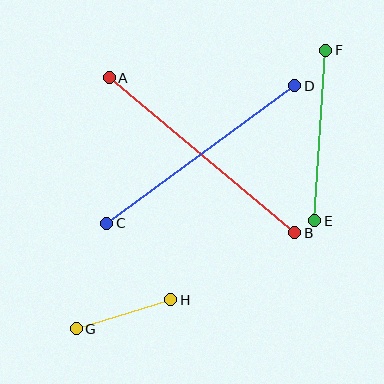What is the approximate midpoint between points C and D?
The midpoint is at approximately (201, 155) pixels.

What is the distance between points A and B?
The distance is approximately 242 pixels.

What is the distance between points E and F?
The distance is approximately 171 pixels.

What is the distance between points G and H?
The distance is approximately 99 pixels.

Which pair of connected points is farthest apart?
Points A and B are farthest apart.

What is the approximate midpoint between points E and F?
The midpoint is at approximately (320, 136) pixels.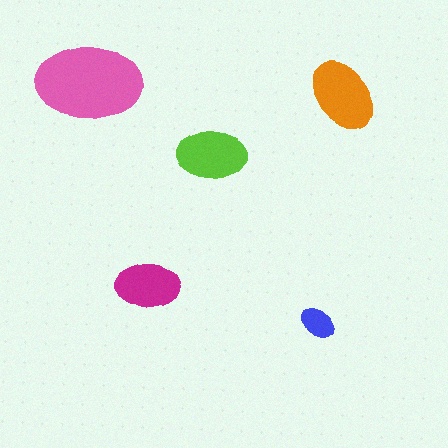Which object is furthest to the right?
The orange ellipse is rightmost.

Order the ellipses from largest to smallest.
the pink one, the orange one, the lime one, the magenta one, the blue one.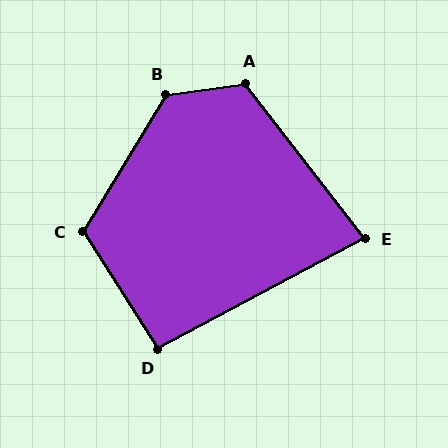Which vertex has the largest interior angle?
B, at approximately 129 degrees.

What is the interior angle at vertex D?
Approximately 94 degrees (approximately right).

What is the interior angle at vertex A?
Approximately 120 degrees (obtuse).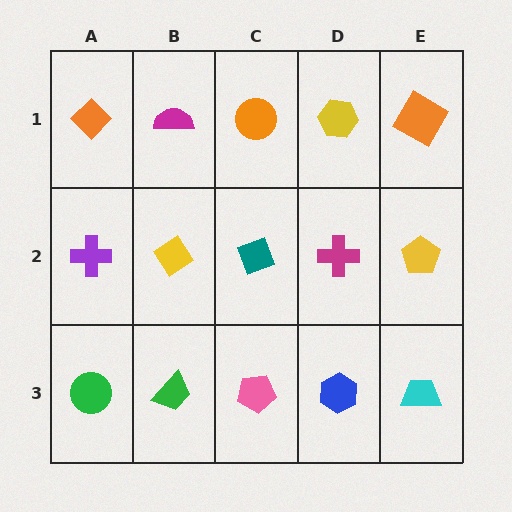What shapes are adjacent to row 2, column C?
An orange circle (row 1, column C), a pink pentagon (row 3, column C), a yellow diamond (row 2, column B), a magenta cross (row 2, column D).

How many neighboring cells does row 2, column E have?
3.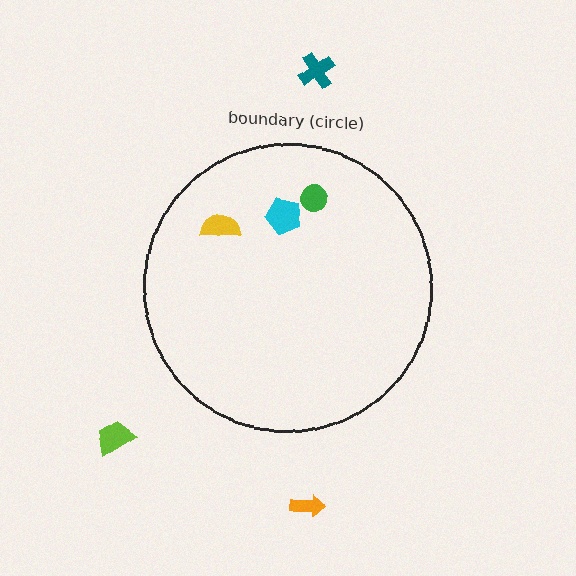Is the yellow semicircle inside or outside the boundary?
Inside.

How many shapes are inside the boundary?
3 inside, 3 outside.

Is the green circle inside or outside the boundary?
Inside.